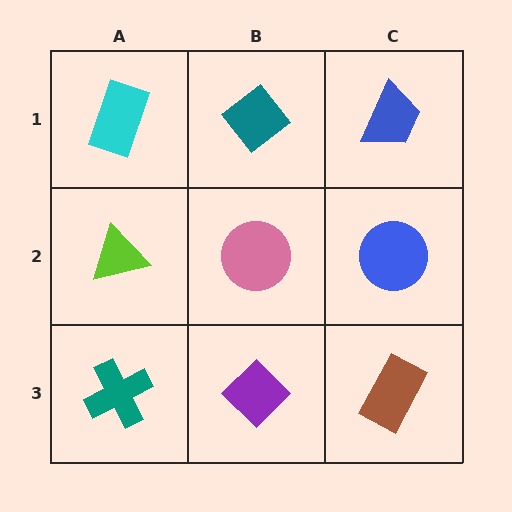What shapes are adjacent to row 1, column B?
A pink circle (row 2, column B), a cyan rectangle (row 1, column A), a blue trapezoid (row 1, column C).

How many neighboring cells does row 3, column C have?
2.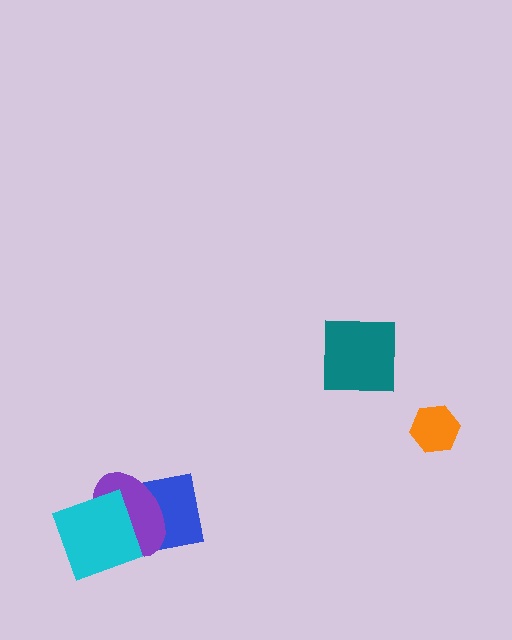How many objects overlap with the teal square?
0 objects overlap with the teal square.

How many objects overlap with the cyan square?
2 objects overlap with the cyan square.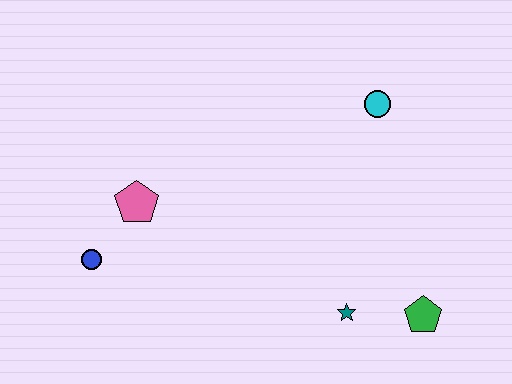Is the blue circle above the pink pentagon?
No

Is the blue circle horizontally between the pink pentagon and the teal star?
No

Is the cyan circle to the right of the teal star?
Yes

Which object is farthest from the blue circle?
The green pentagon is farthest from the blue circle.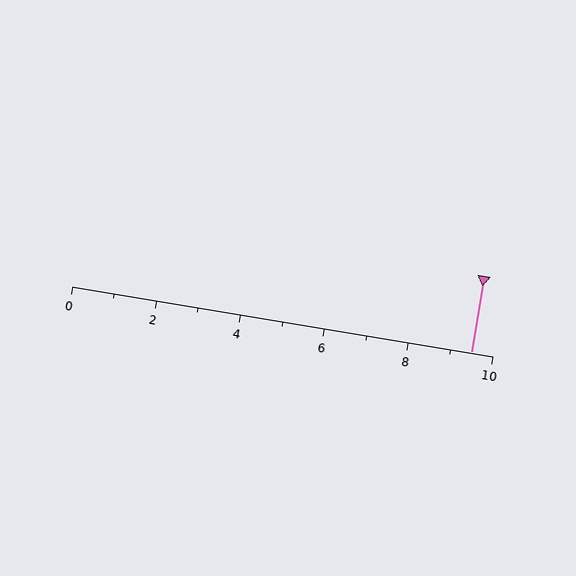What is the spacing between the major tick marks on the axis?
The major ticks are spaced 2 apart.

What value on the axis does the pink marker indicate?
The marker indicates approximately 9.5.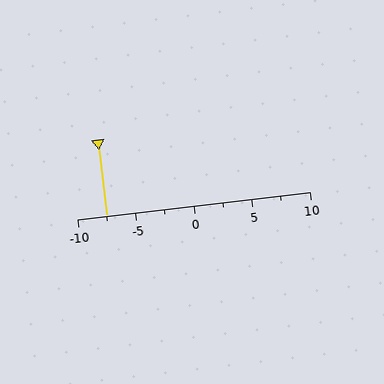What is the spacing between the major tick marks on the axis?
The major ticks are spaced 5 apart.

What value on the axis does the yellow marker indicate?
The marker indicates approximately -7.5.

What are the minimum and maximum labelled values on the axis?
The axis runs from -10 to 10.